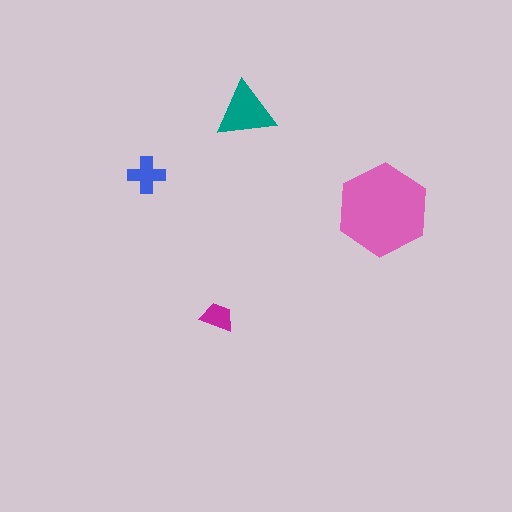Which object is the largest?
The pink hexagon.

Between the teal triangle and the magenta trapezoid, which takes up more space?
The teal triangle.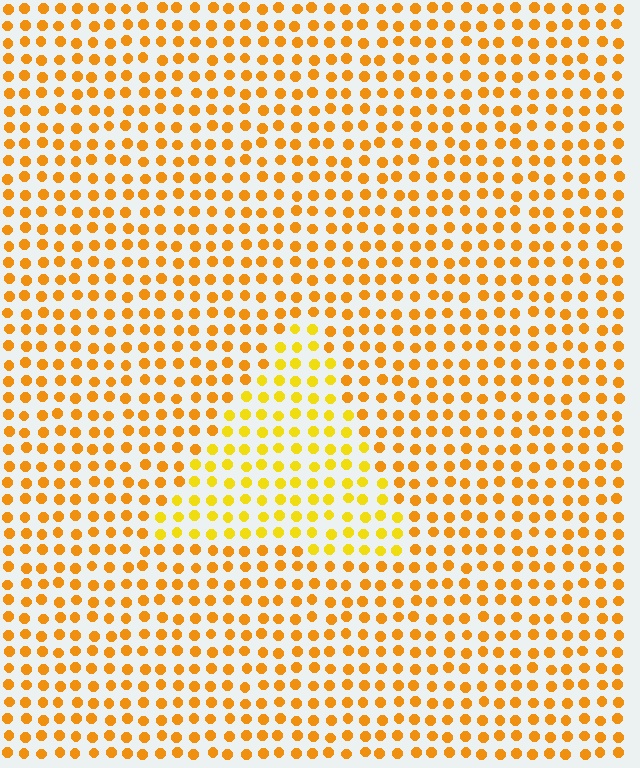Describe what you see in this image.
The image is filled with small orange elements in a uniform arrangement. A triangle-shaped region is visible where the elements are tinted to a slightly different hue, forming a subtle color boundary.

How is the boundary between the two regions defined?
The boundary is defined purely by a slight shift in hue (about 20 degrees). Spacing, size, and orientation are identical on both sides.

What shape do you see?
I see a triangle.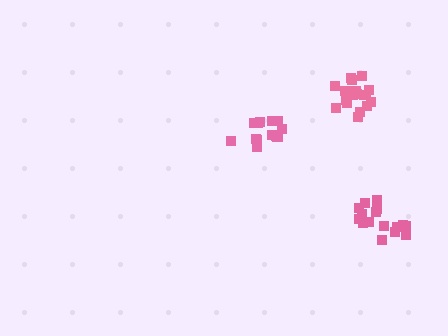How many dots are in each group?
Group 1: 14 dots, Group 2: 16 dots, Group 3: 19 dots (49 total).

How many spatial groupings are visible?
There are 3 spatial groupings.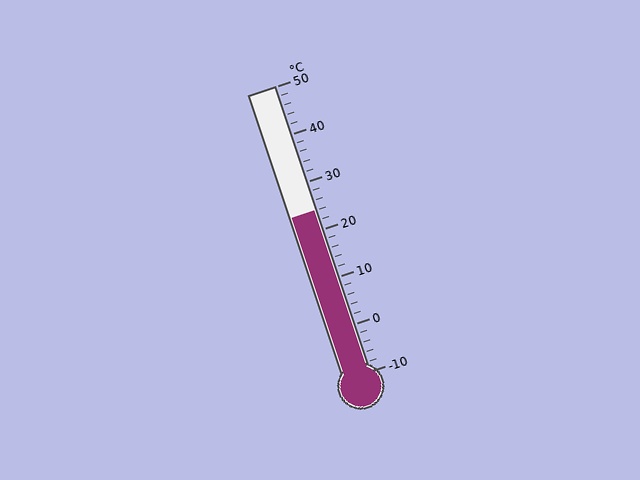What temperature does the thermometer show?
The thermometer shows approximately 24°C.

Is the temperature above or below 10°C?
The temperature is above 10°C.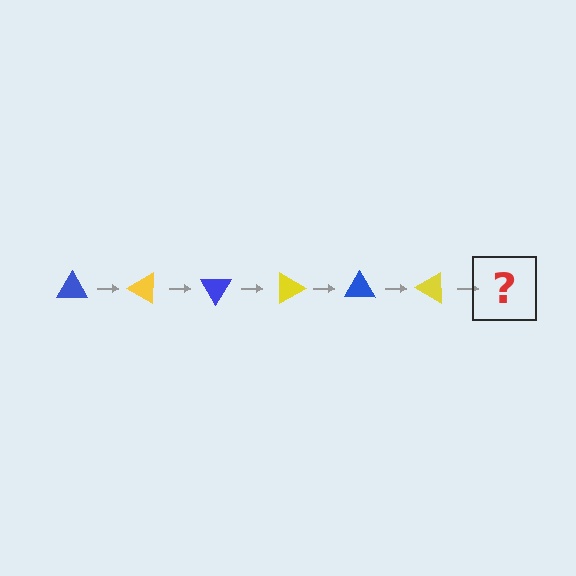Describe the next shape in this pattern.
It should be a blue triangle, rotated 180 degrees from the start.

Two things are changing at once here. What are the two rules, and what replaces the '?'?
The two rules are that it rotates 30 degrees each step and the color cycles through blue and yellow. The '?' should be a blue triangle, rotated 180 degrees from the start.